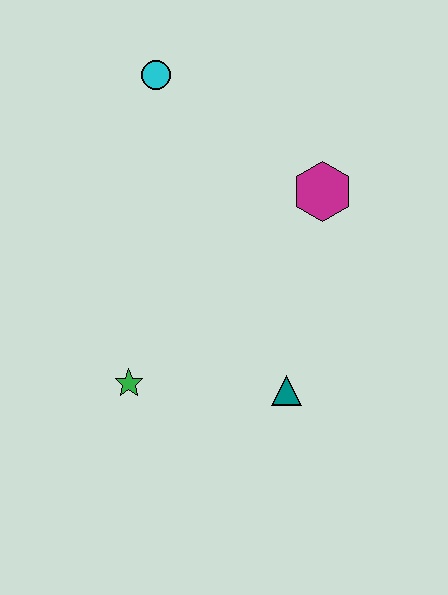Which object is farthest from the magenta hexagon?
The green star is farthest from the magenta hexagon.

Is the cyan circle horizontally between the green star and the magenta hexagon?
Yes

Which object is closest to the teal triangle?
The green star is closest to the teal triangle.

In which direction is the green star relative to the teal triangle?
The green star is to the left of the teal triangle.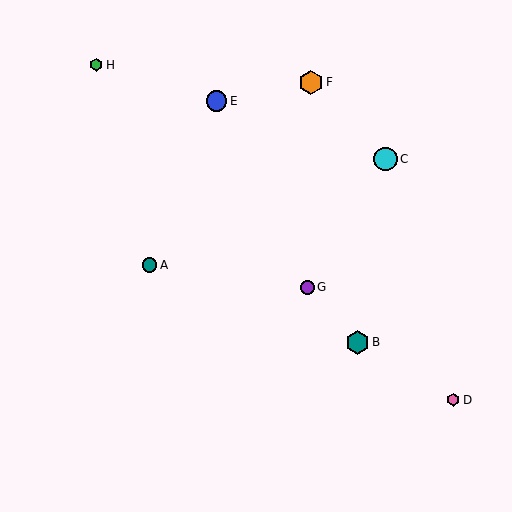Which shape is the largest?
The orange hexagon (labeled F) is the largest.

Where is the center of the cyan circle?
The center of the cyan circle is at (385, 159).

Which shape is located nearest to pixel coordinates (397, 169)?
The cyan circle (labeled C) at (385, 159) is nearest to that location.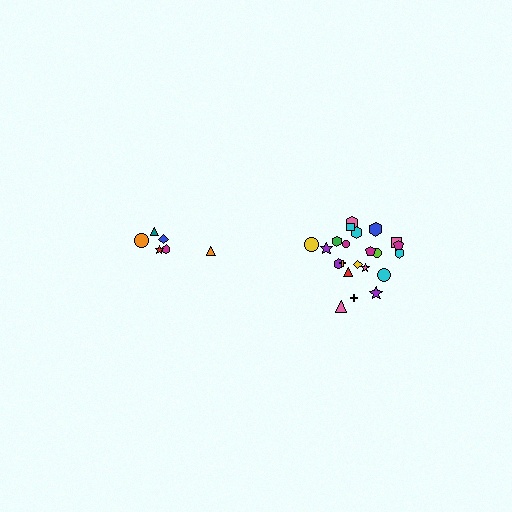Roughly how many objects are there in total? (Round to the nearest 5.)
Roughly 30 objects in total.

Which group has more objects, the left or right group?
The right group.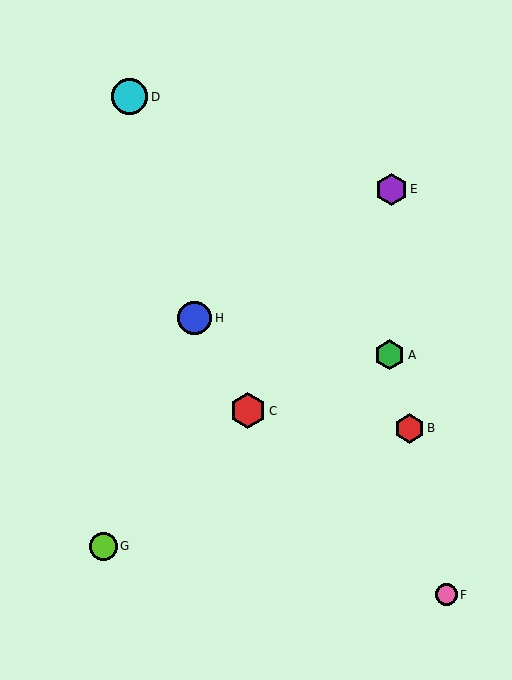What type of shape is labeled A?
Shape A is a green hexagon.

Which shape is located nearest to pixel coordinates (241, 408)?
The red hexagon (labeled C) at (248, 411) is nearest to that location.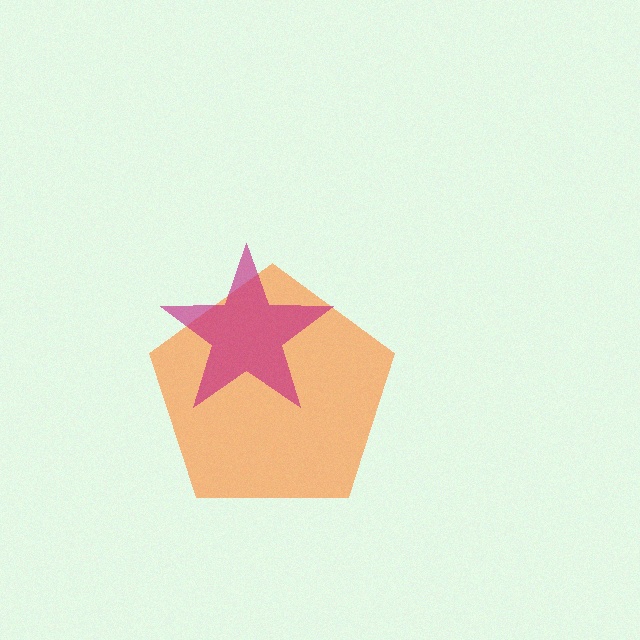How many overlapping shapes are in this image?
There are 2 overlapping shapes in the image.